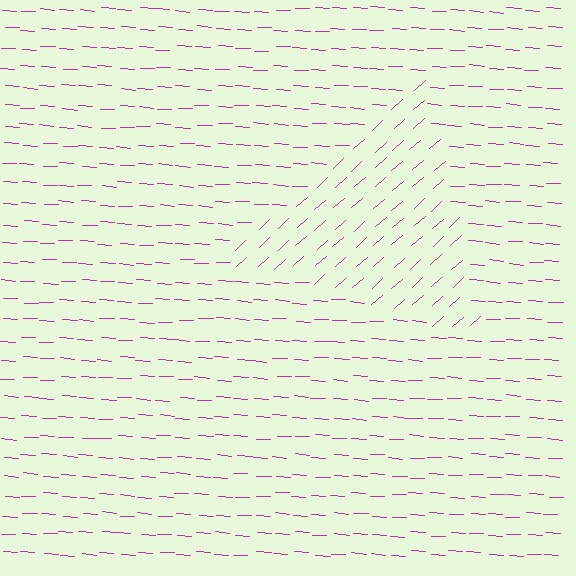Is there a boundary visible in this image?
Yes, there is a texture boundary formed by a change in line orientation.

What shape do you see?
I see a triangle.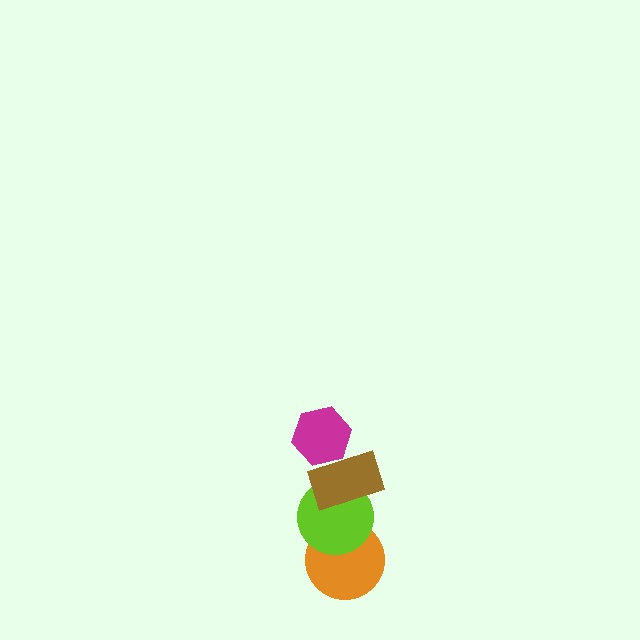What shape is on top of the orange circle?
The lime circle is on top of the orange circle.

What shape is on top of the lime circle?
The brown rectangle is on top of the lime circle.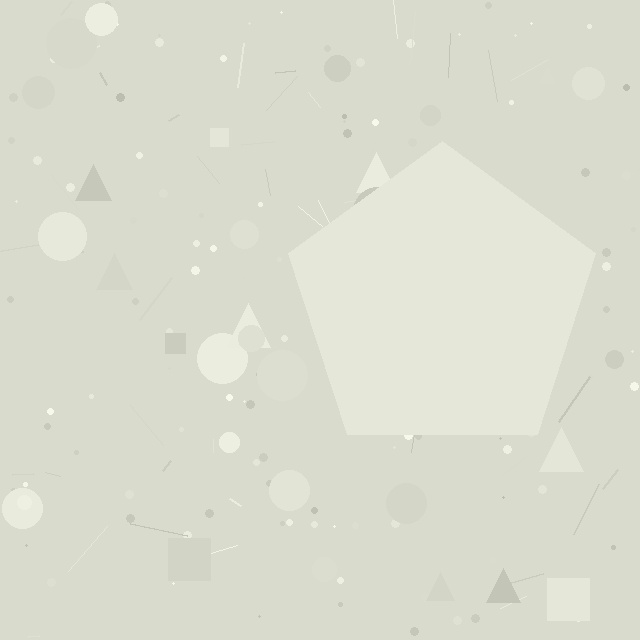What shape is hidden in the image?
A pentagon is hidden in the image.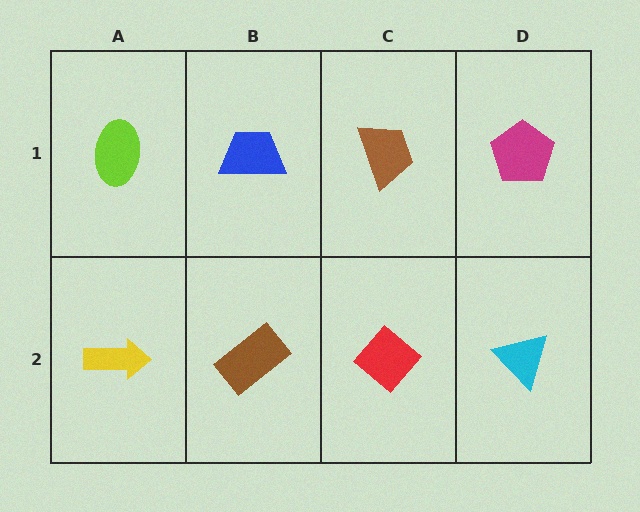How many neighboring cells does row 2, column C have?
3.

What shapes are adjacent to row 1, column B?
A brown rectangle (row 2, column B), a lime ellipse (row 1, column A), a brown trapezoid (row 1, column C).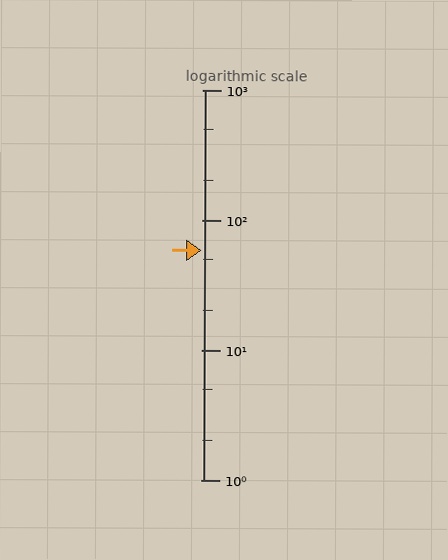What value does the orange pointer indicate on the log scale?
The pointer indicates approximately 58.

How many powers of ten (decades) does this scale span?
The scale spans 3 decades, from 1 to 1000.